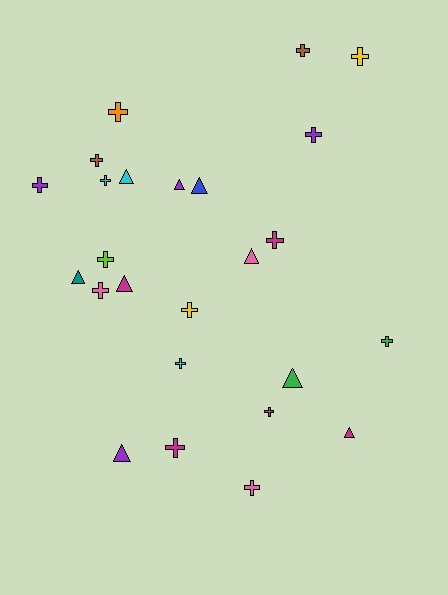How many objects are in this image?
There are 25 objects.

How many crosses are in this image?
There are 16 crosses.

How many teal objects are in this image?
There is 1 teal object.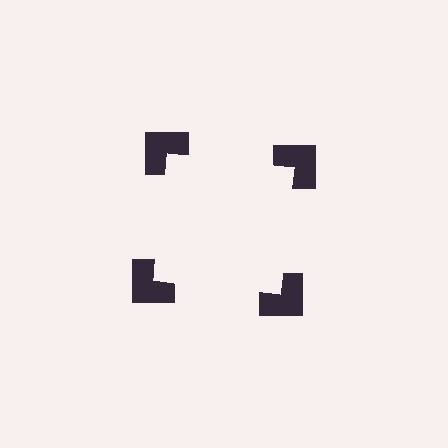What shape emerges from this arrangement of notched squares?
An illusory square — its edges are inferred from the aligned wedge cuts in the notched squares, not physically drawn.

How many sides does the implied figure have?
4 sides.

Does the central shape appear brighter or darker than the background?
It typically appears slightly brighter than the background, even though no actual brightness change is drawn.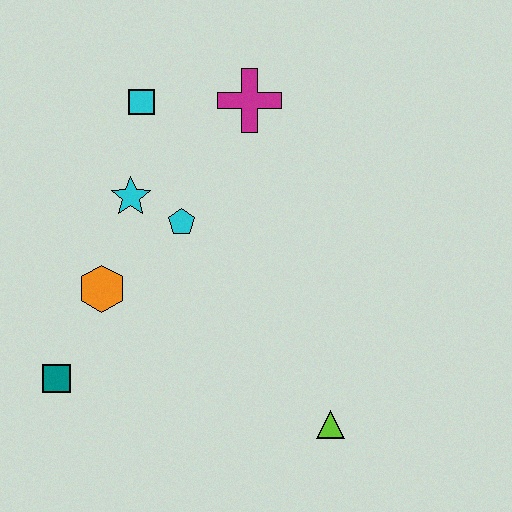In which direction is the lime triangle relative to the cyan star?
The lime triangle is below the cyan star.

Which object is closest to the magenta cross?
The cyan square is closest to the magenta cross.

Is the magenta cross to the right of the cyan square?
Yes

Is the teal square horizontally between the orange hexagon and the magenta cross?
No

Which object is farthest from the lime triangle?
The cyan square is farthest from the lime triangle.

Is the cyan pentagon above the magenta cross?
No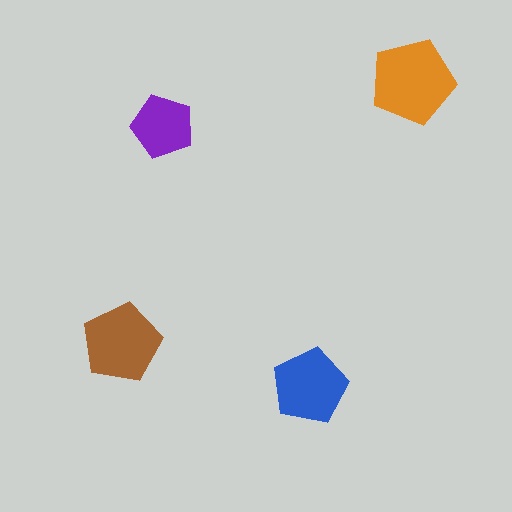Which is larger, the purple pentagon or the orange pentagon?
The orange one.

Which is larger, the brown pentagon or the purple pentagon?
The brown one.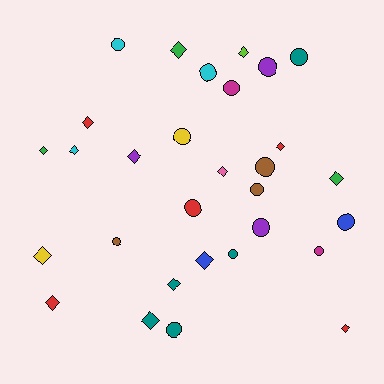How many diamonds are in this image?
There are 15 diamonds.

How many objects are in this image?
There are 30 objects.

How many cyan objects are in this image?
There are 3 cyan objects.